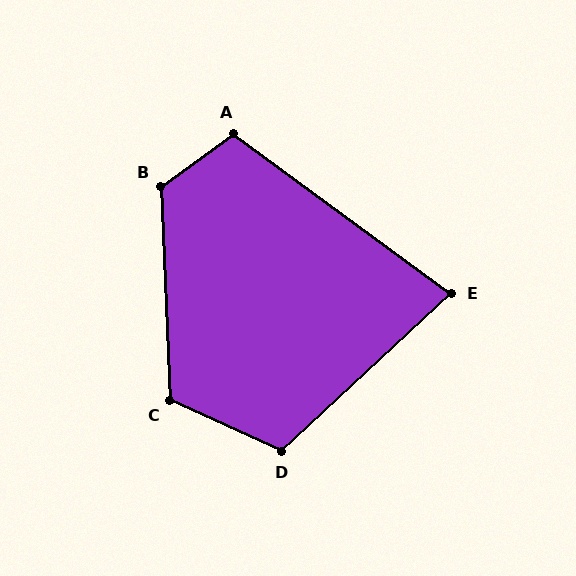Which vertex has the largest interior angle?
B, at approximately 123 degrees.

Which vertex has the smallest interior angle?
E, at approximately 79 degrees.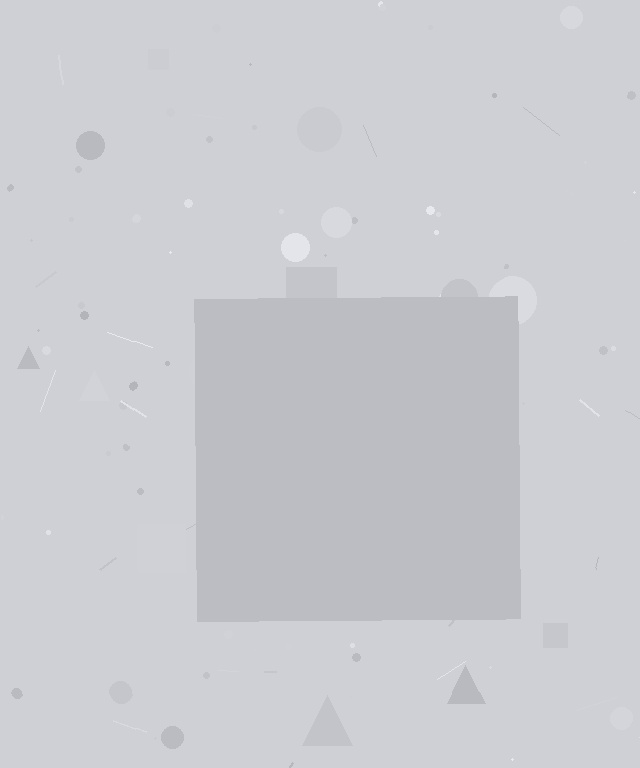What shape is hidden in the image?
A square is hidden in the image.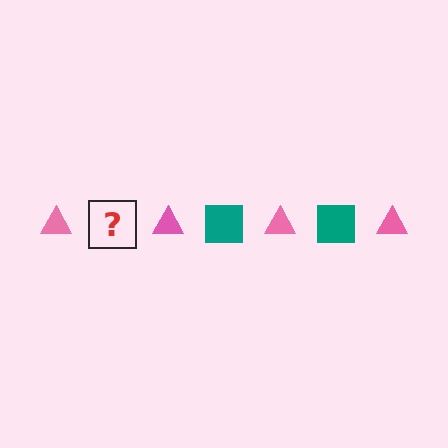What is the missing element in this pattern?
The missing element is a teal square.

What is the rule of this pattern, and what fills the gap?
The rule is that the pattern alternates between pink triangle and teal square. The gap should be filled with a teal square.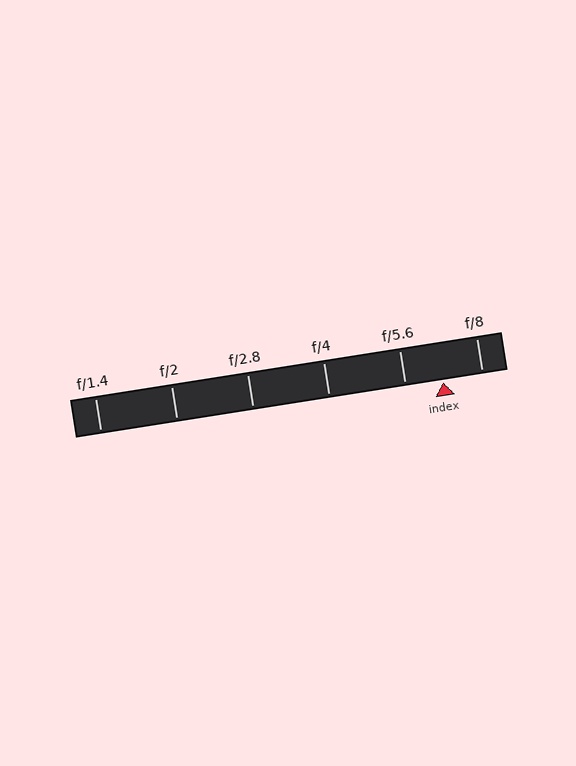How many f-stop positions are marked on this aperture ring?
There are 6 f-stop positions marked.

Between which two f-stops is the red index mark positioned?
The index mark is between f/5.6 and f/8.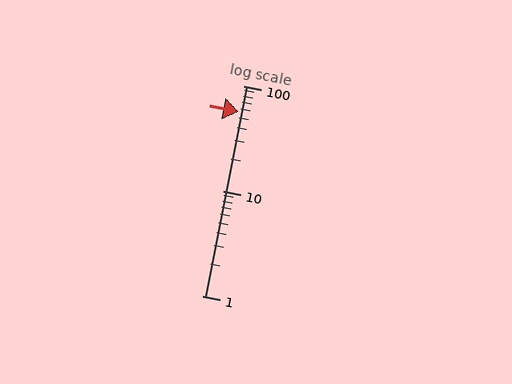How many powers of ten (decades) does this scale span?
The scale spans 2 decades, from 1 to 100.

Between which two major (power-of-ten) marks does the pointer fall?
The pointer is between 10 and 100.